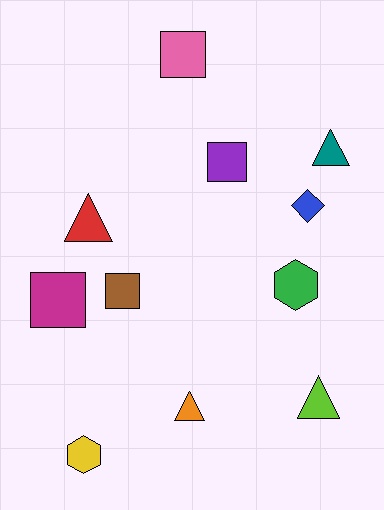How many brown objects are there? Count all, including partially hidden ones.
There is 1 brown object.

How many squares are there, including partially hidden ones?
There are 4 squares.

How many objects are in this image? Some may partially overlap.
There are 11 objects.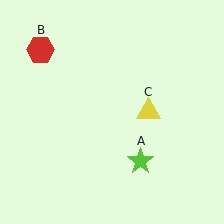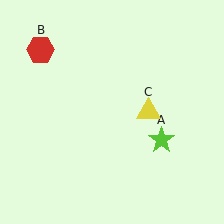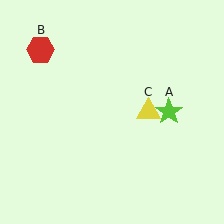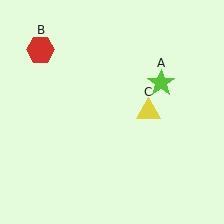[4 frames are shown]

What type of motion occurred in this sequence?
The lime star (object A) rotated counterclockwise around the center of the scene.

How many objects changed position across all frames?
1 object changed position: lime star (object A).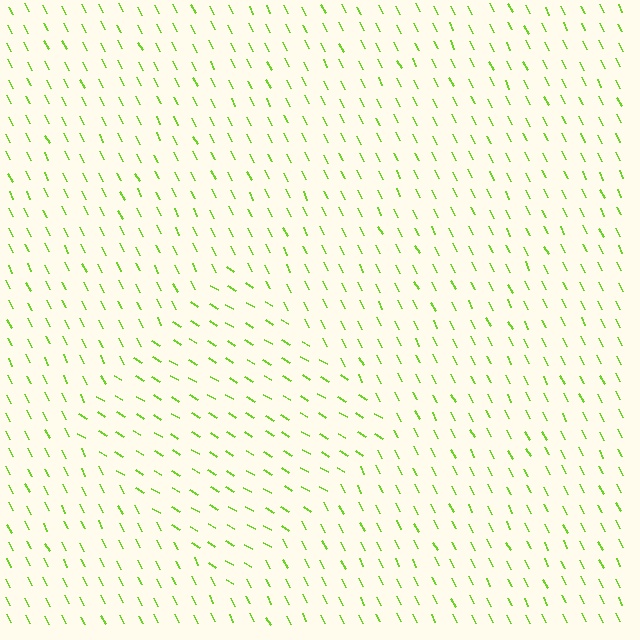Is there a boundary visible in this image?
Yes, there is a texture boundary formed by a change in line orientation.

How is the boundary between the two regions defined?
The boundary is defined purely by a change in line orientation (approximately 32 degrees difference). All lines are the same color and thickness.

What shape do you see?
I see a diamond.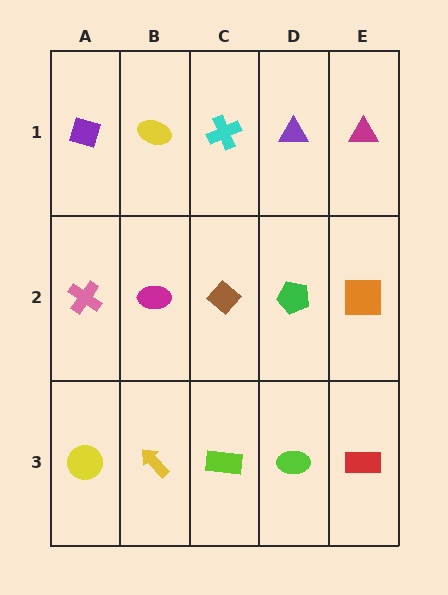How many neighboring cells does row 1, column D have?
3.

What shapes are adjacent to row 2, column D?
A purple triangle (row 1, column D), a lime ellipse (row 3, column D), a brown diamond (row 2, column C), an orange square (row 2, column E).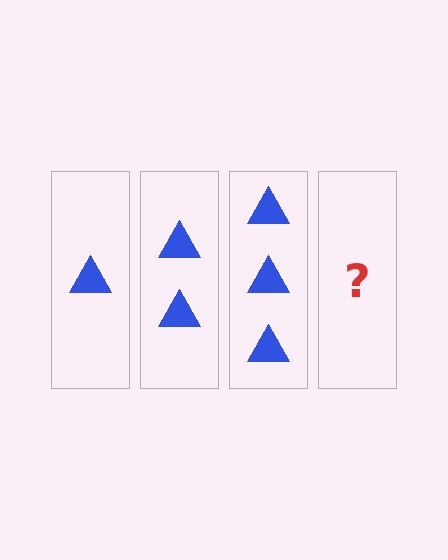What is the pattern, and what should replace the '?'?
The pattern is that each step adds one more triangle. The '?' should be 4 triangles.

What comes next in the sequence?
The next element should be 4 triangles.